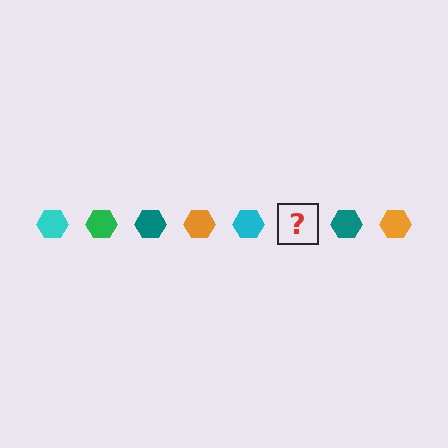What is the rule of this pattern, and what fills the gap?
The rule is that the pattern cycles through cyan, green, teal, orange hexagons. The gap should be filled with a green hexagon.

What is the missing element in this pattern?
The missing element is a green hexagon.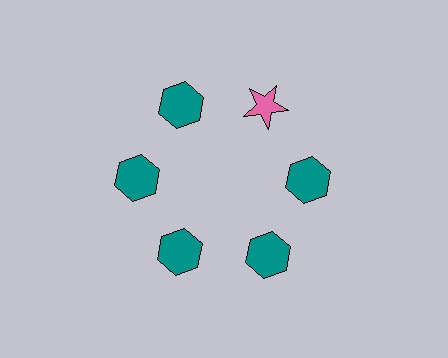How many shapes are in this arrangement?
There are 6 shapes arranged in a ring pattern.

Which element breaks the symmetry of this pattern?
The pink star at roughly the 1 o'clock position breaks the symmetry. All other shapes are teal hexagons.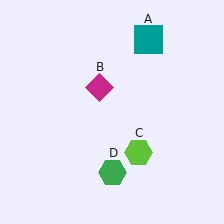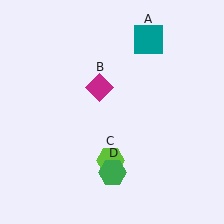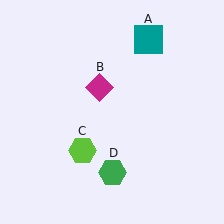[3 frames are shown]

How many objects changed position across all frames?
1 object changed position: lime hexagon (object C).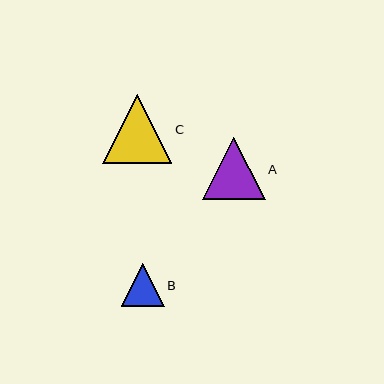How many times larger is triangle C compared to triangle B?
Triangle C is approximately 1.6 times the size of triangle B.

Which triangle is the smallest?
Triangle B is the smallest with a size of approximately 43 pixels.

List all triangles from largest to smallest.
From largest to smallest: C, A, B.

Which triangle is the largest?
Triangle C is the largest with a size of approximately 69 pixels.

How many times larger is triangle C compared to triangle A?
Triangle C is approximately 1.1 times the size of triangle A.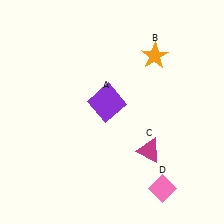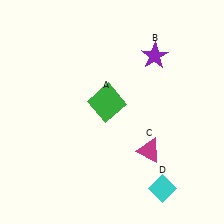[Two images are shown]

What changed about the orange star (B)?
In Image 1, B is orange. In Image 2, it changed to purple.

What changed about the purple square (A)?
In Image 1, A is purple. In Image 2, it changed to green.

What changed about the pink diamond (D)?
In Image 1, D is pink. In Image 2, it changed to cyan.